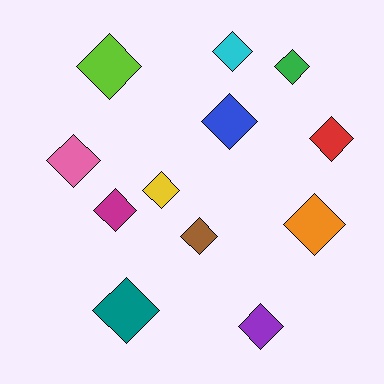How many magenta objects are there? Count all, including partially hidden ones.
There is 1 magenta object.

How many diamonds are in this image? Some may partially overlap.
There are 12 diamonds.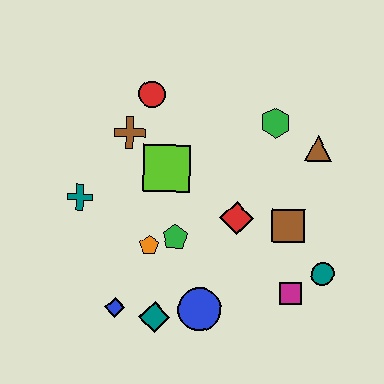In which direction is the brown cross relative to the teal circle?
The brown cross is to the left of the teal circle.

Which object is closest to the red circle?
The brown cross is closest to the red circle.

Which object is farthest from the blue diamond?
The brown triangle is farthest from the blue diamond.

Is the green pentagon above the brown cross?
No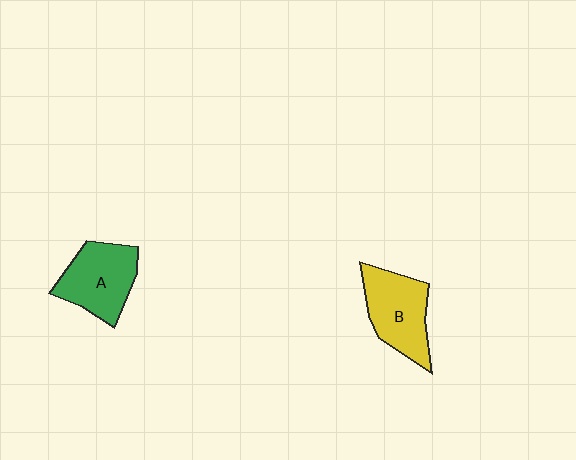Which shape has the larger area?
Shape B (yellow).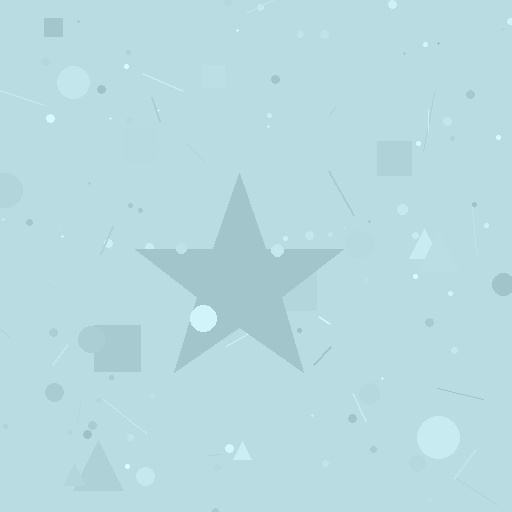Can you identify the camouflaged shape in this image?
The camouflaged shape is a star.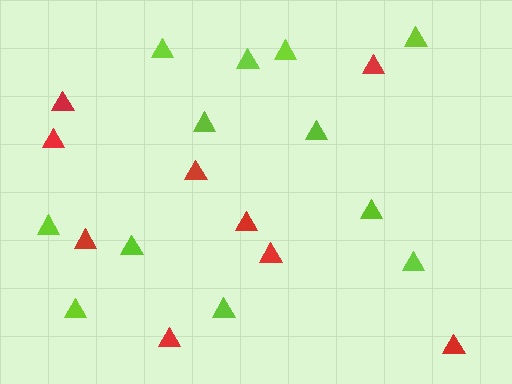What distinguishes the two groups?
There are 2 groups: one group of red triangles (9) and one group of lime triangles (12).